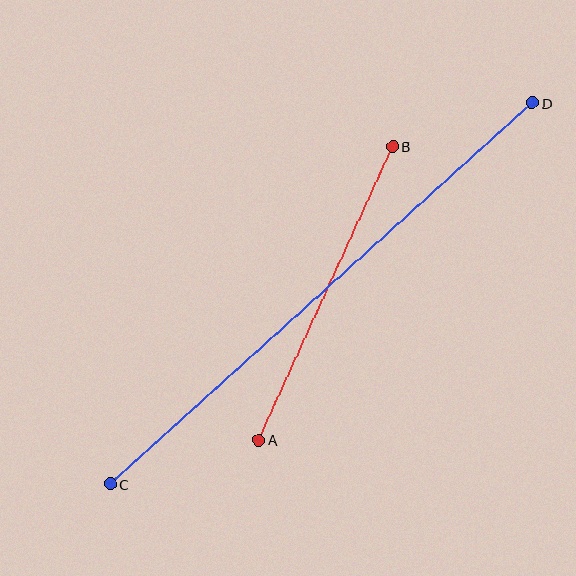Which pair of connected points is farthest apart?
Points C and D are farthest apart.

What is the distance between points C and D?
The distance is approximately 569 pixels.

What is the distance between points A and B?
The distance is approximately 322 pixels.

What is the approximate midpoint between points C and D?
The midpoint is at approximately (321, 294) pixels.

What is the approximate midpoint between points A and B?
The midpoint is at approximately (326, 293) pixels.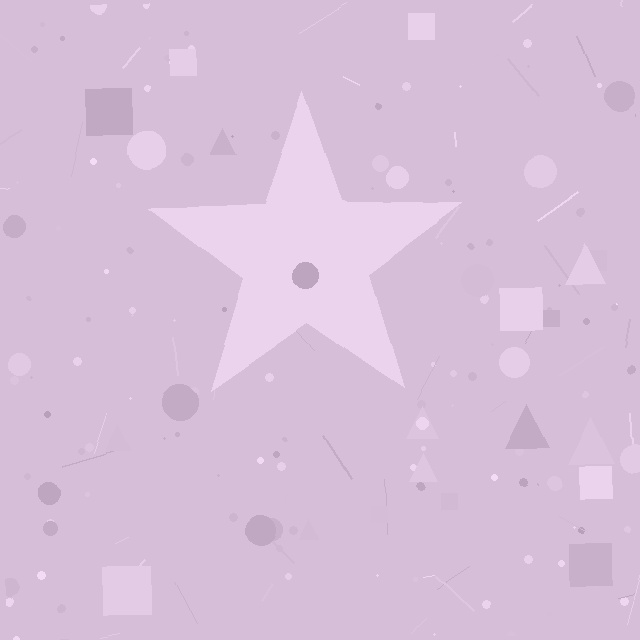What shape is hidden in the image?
A star is hidden in the image.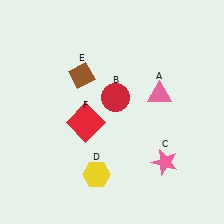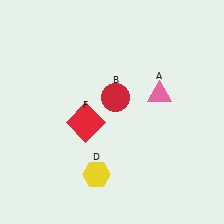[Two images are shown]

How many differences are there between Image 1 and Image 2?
There are 2 differences between the two images.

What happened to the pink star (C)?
The pink star (C) was removed in Image 2. It was in the bottom-right area of Image 1.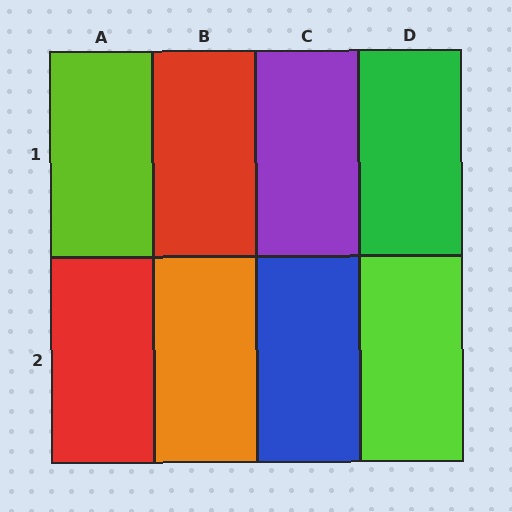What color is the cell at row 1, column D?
Green.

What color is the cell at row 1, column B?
Red.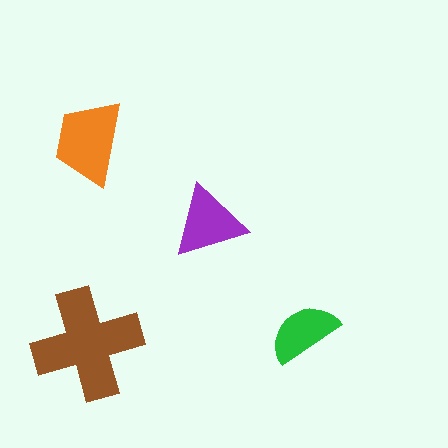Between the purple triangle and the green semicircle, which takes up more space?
The purple triangle.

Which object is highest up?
The orange trapezoid is topmost.